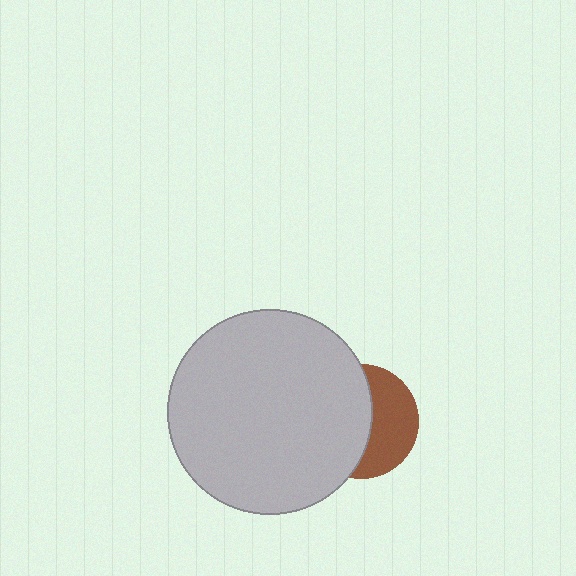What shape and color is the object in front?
The object in front is a light gray circle.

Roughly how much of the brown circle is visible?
A small part of it is visible (roughly 44%).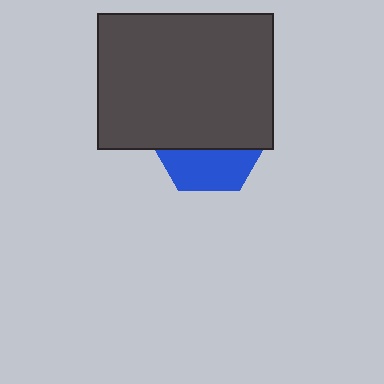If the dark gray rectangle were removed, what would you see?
You would see the complete blue hexagon.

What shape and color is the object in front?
The object in front is a dark gray rectangle.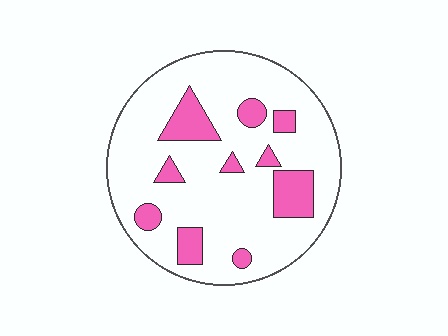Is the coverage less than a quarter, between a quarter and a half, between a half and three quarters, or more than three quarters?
Less than a quarter.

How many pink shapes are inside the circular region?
10.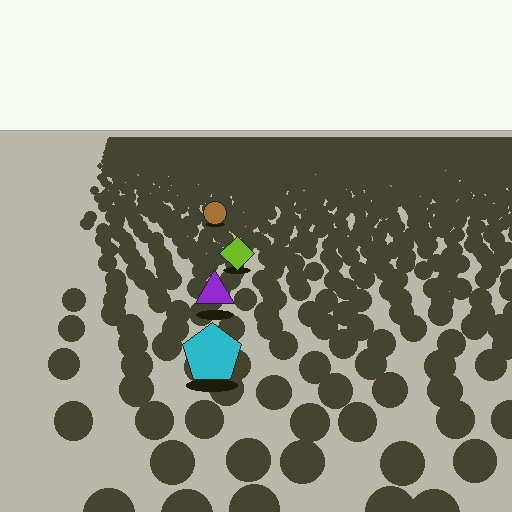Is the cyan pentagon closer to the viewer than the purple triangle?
Yes. The cyan pentagon is closer — you can tell from the texture gradient: the ground texture is coarser near it.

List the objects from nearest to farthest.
From nearest to farthest: the cyan pentagon, the purple triangle, the lime diamond, the brown circle.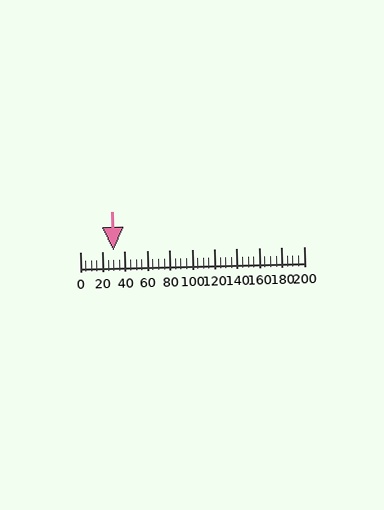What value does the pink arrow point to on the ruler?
The pink arrow points to approximately 30.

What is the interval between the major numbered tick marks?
The major tick marks are spaced 20 units apart.